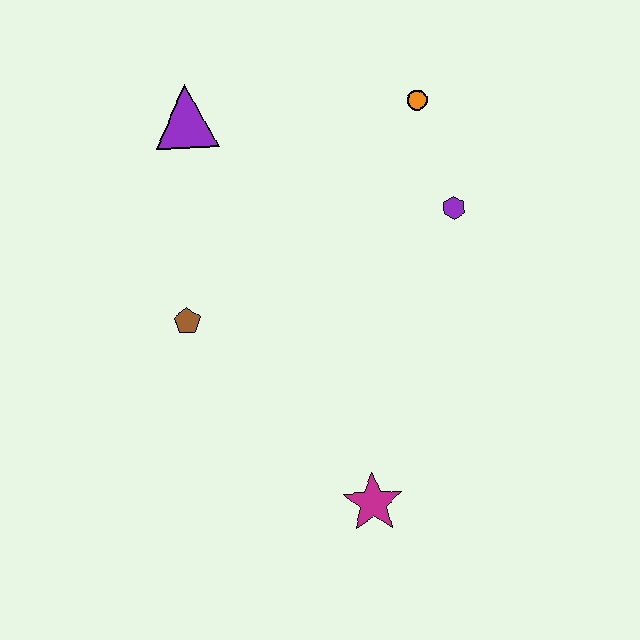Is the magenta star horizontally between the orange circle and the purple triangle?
Yes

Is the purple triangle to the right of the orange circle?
No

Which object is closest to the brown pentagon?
The purple triangle is closest to the brown pentagon.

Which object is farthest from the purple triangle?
The magenta star is farthest from the purple triangle.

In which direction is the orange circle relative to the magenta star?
The orange circle is above the magenta star.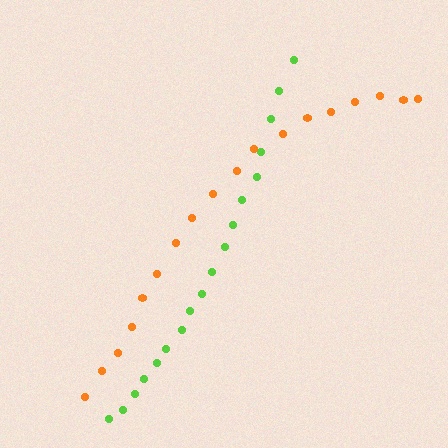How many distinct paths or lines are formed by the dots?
There are 2 distinct paths.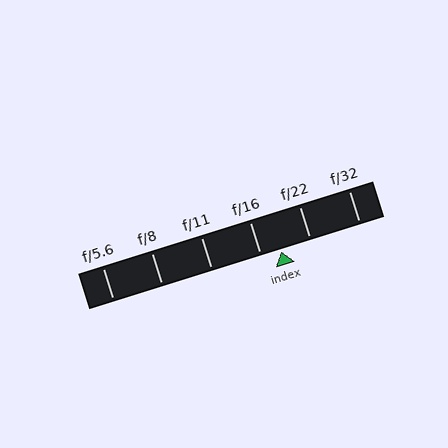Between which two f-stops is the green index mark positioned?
The index mark is between f/16 and f/22.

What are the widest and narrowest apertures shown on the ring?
The widest aperture shown is f/5.6 and the narrowest is f/32.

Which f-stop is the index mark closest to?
The index mark is closest to f/16.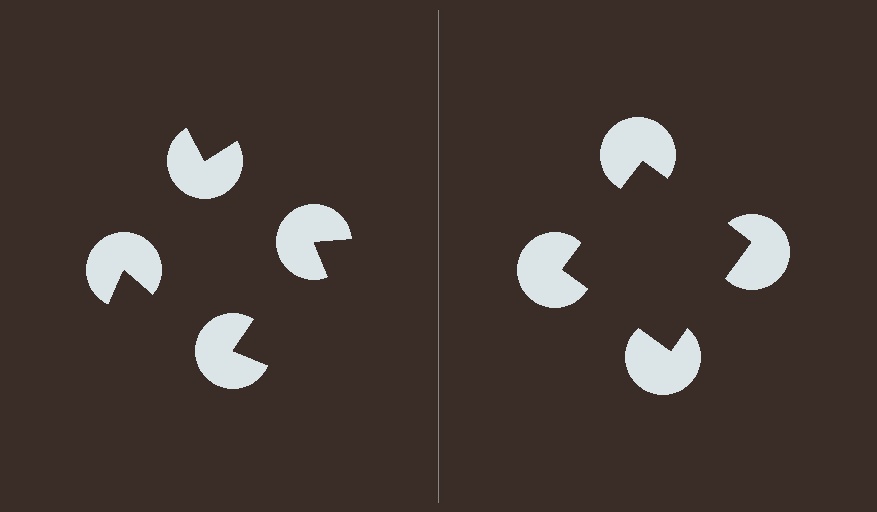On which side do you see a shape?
An illusory square appears on the right side. On the left side the wedge cuts are rotated, so no coherent shape forms.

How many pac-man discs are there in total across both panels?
8 — 4 on each side.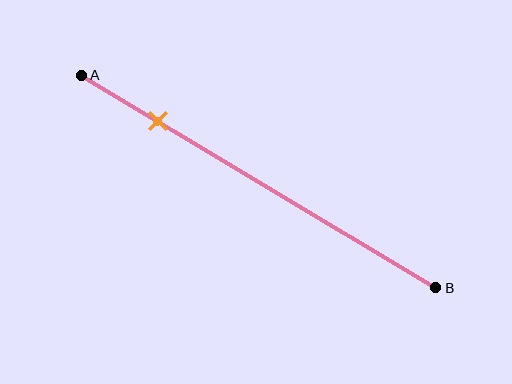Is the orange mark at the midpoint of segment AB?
No, the mark is at about 20% from A, not at the 50% midpoint.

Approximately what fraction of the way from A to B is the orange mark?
The orange mark is approximately 20% of the way from A to B.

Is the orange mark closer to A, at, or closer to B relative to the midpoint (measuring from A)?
The orange mark is closer to point A than the midpoint of segment AB.